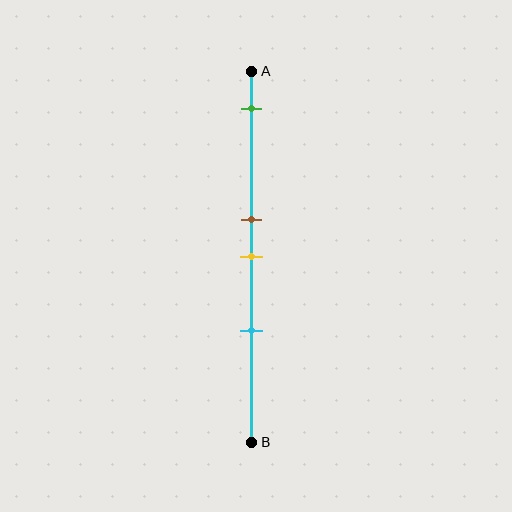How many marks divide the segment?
There are 4 marks dividing the segment.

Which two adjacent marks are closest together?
The brown and yellow marks are the closest adjacent pair.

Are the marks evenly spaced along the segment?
No, the marks are not evenly spaced.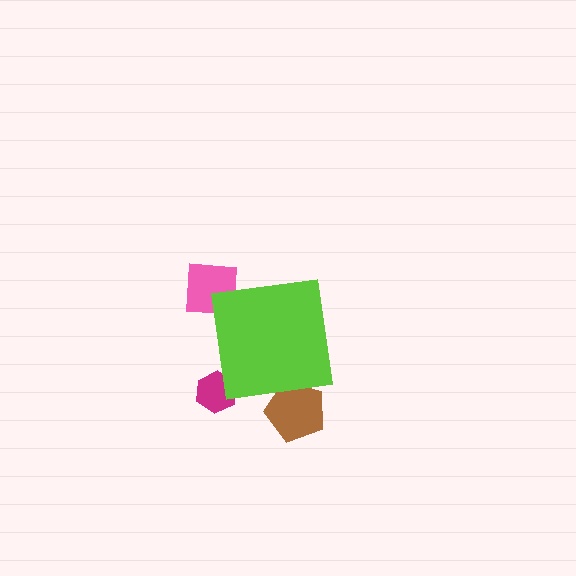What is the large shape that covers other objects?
A lime square.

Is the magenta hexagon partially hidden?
Yes, the magenta hexagon is partially hidden behind the lime square.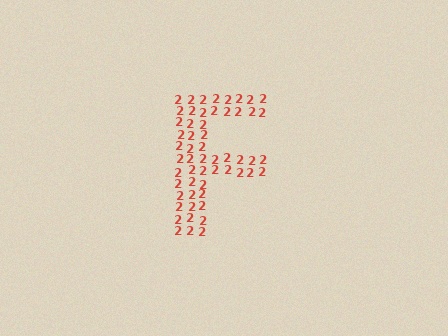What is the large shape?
The large shape is the letter F.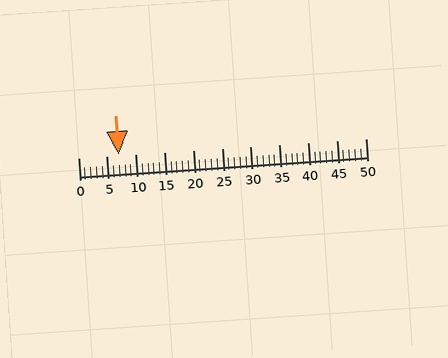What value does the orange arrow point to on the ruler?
The orange arrow points to approximately 7.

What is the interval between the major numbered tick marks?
The major tick marks are spaced 5 units apart.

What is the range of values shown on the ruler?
The ruler shows values from 0 to 50.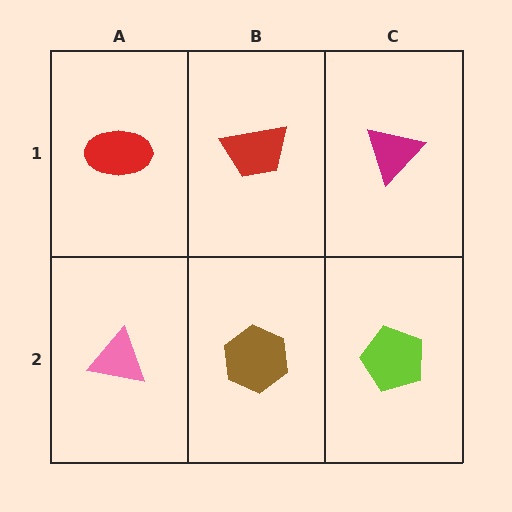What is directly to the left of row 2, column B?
A pink triangle.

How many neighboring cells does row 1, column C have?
2.